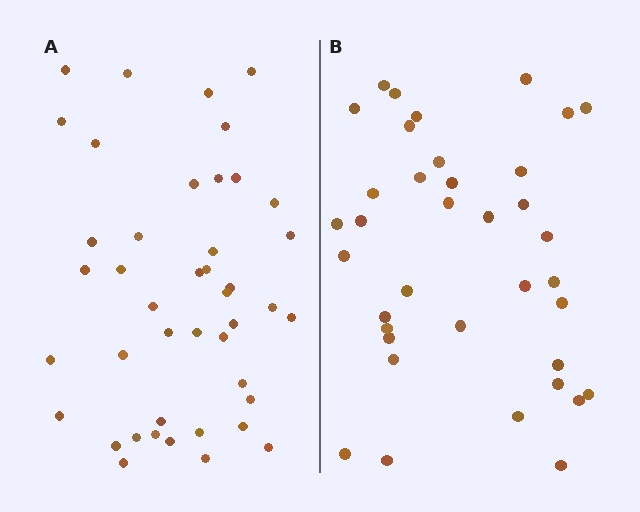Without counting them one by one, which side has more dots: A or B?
Region A (the left region) has more dots.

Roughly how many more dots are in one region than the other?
Region A has about 6 more dots than region B.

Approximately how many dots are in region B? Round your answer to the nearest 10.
About 40 dots. (The exact count is 37, which rounds to 40.)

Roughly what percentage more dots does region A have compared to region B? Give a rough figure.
About 15% more.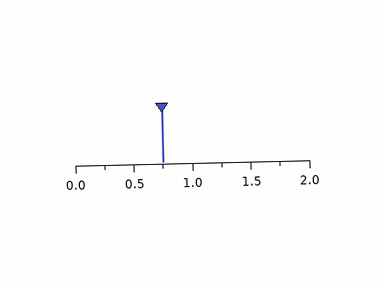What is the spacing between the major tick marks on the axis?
The major ticks are spaced 0.5 apart.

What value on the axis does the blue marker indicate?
The marker indicates approximately 0.75.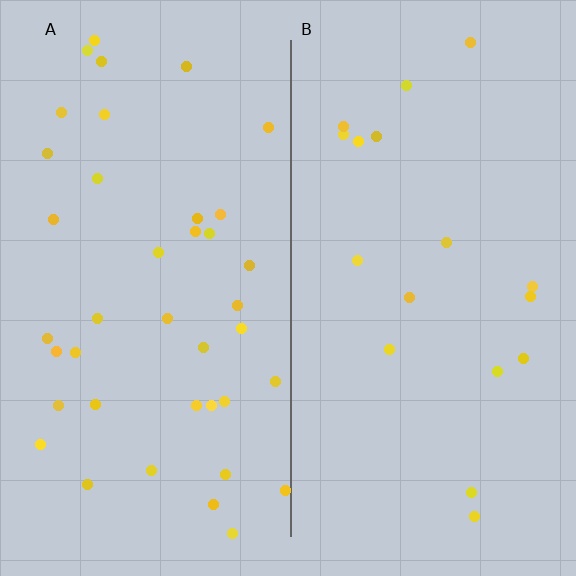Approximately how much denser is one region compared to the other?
Approximately 2.3× — region A over region B.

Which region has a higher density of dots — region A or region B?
A (the left).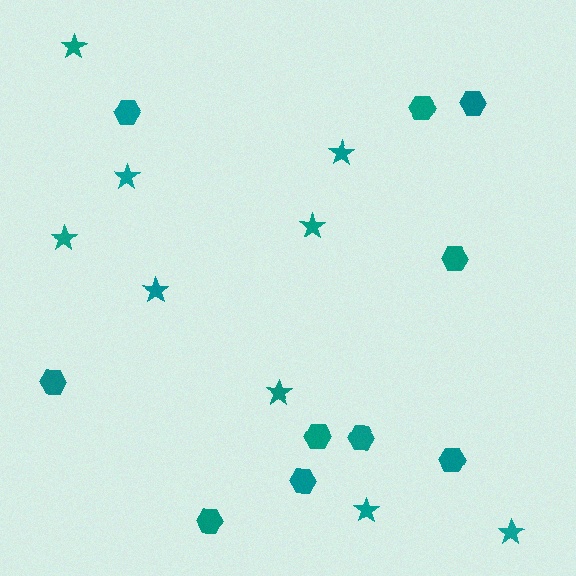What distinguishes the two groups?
There are 2 groups: one group of stars (9) and one group of hexagons (10).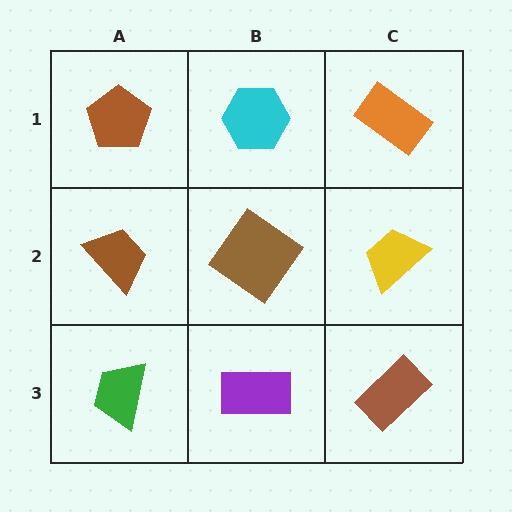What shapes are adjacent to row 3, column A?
A brown trapezoid (row 2, column A), a purple rectangle (row 3, column B).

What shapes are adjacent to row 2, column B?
A cyan hexagon (row 1, column B), a purple rectangle (row 3, column B), a brown trapezoid (row 2, column A), a yellow trapezoid (row 2, column C).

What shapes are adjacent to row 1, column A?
A brown trapezoid (row 2, column A), a cyan hexagon (row 1, column B).